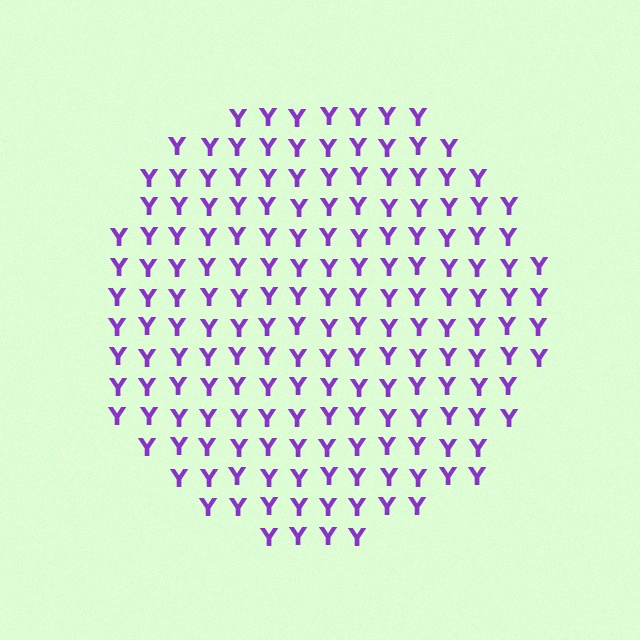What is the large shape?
The large shape is a circle.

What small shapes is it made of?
It is made of small letter Y's.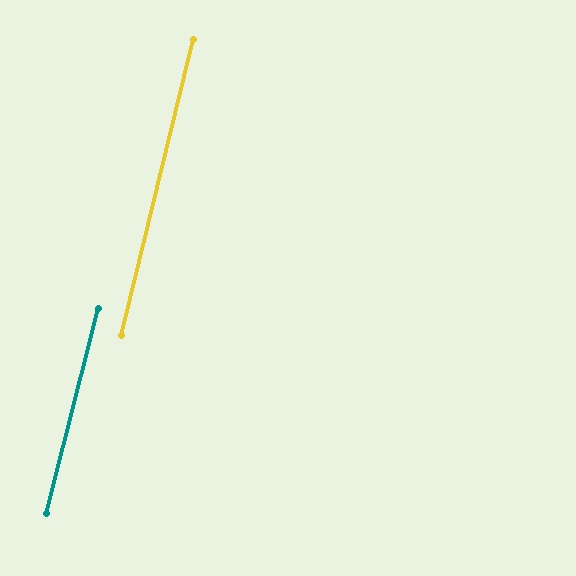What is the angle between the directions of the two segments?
Approximately 1 degree.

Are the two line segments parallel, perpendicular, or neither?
Parallel — their directions differ by only 0.7°.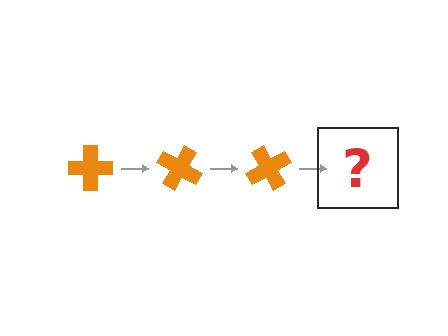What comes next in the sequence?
The next element should be an orange cross rotated 90 degrees.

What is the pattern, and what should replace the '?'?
The pattern is that the cross rotates 30 degrees each step. The '?' should be an orange cross rotated 90 degrees.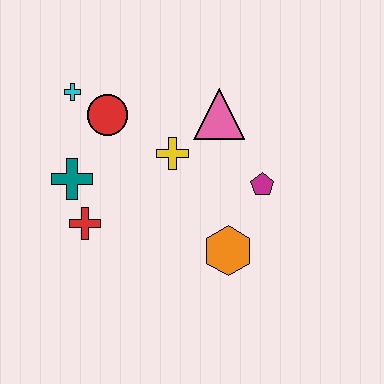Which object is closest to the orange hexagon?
The magenta pentagon is closest to the orange hexagon.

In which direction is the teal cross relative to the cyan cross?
The teal cross is below the cyan cross.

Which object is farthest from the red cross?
The magenta pentagon is farthest from the red cross.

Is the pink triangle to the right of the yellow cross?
Yes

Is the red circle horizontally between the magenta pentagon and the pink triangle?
No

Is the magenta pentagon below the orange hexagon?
No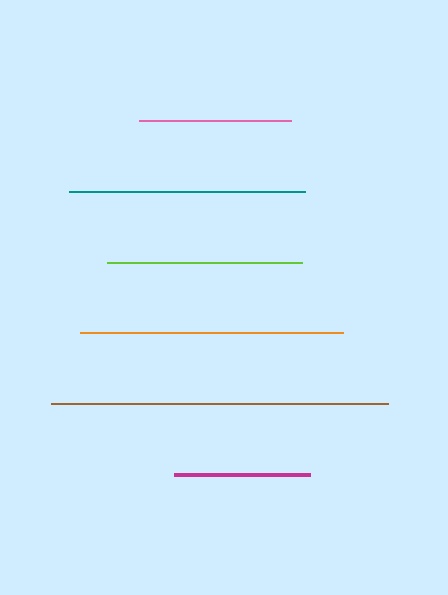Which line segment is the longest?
The brown line is the longest at approximately 338 pixels.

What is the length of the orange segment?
The orange segment is approximately 262 pixels long.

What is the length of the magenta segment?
The magenta segment is approximately 137 pixels long.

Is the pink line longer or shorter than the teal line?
The teal line is longer than the pink line.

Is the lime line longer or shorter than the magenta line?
The lime line is longer than the magenta line.